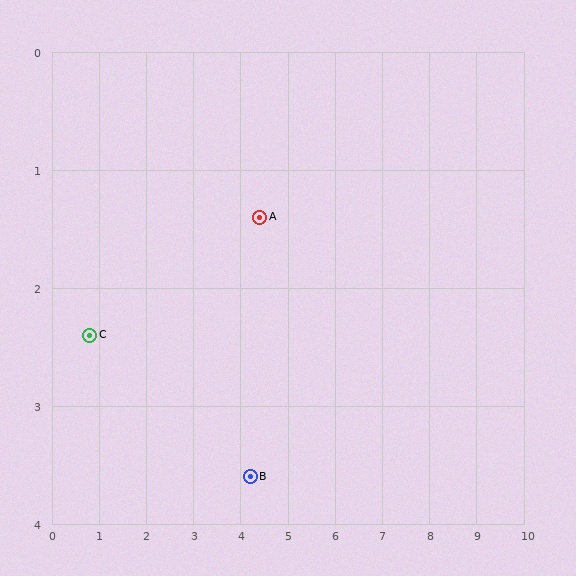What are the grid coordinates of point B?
Point B is at approximately (4.2, 3.6).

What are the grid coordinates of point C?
Point C is at approximately (0.8, 2.4).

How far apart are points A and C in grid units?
Points A and C are about 3.7 grid units apart.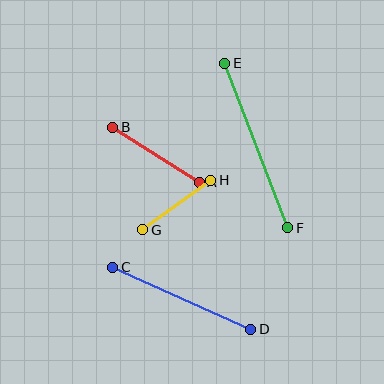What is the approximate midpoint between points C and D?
The midpoint is at approximately (182, 298) pixels.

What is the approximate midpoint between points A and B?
The midpoint is at approximately (156, 155) pixels.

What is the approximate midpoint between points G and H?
The midpoint is at approximately (177, 205) pixels.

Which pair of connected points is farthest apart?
Points E and F are farthest apart.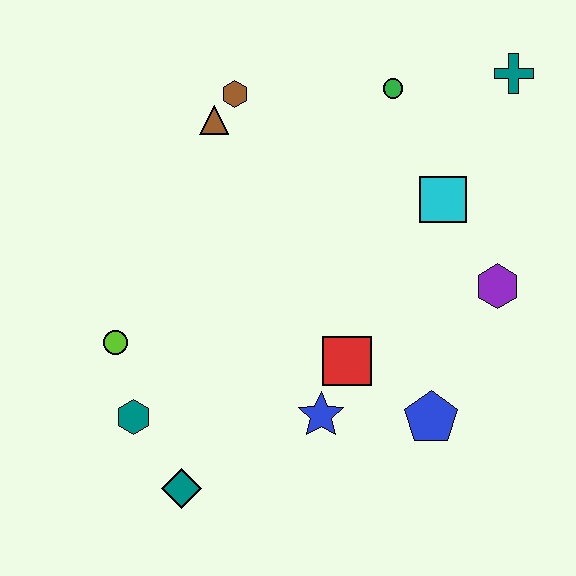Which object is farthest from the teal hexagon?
The teal cross is farthest from the teal hexagon.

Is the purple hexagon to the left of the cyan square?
No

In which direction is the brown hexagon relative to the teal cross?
The brown hexagon is to the left of the teal cross.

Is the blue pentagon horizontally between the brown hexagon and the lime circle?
No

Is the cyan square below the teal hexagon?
No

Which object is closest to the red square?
The blue star is closest to the red square.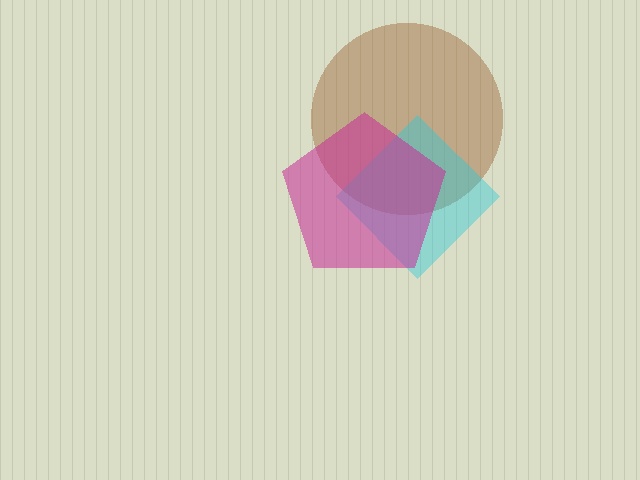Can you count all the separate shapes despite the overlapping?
Yes, there are 3 separate shapes.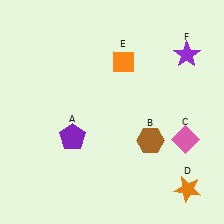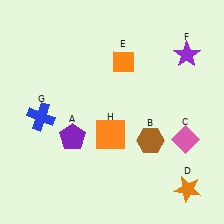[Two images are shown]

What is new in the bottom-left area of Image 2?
An orange square (H) was added in the bottom-left area of Image 2.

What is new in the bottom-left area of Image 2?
A blue cross (G) was added in the bottom-left area of Image 2.